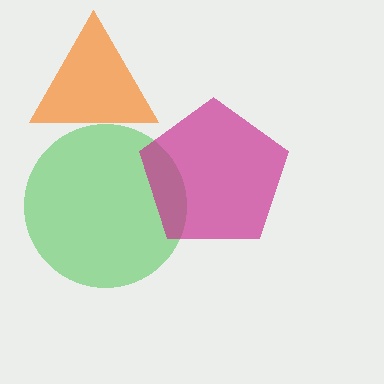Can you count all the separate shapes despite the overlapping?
Yes, there are 3 separate shapes.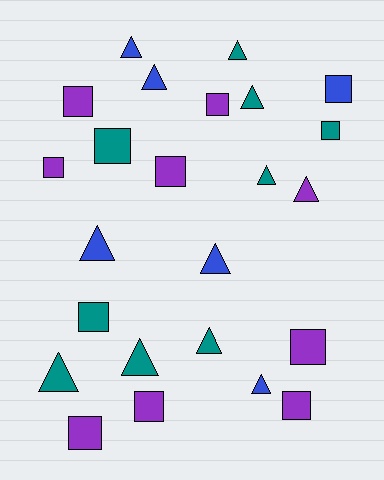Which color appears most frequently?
Teal, with 9 objects.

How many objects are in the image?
There are 24 objects.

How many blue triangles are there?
There are 5 blue triangles.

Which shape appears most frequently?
Square, with 12 objects.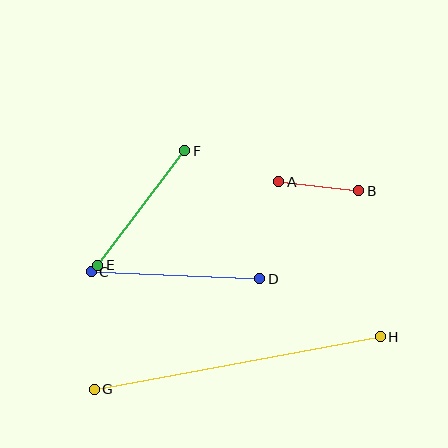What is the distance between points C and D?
The distance is approximately 169 pixels.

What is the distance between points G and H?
The distance is approximately 291 pixels.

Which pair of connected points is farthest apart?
Points G and H are farthest apart.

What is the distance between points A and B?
The distance is approximately 80 pixels.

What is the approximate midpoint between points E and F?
The midpoint is at approximately (141, 208) pixels.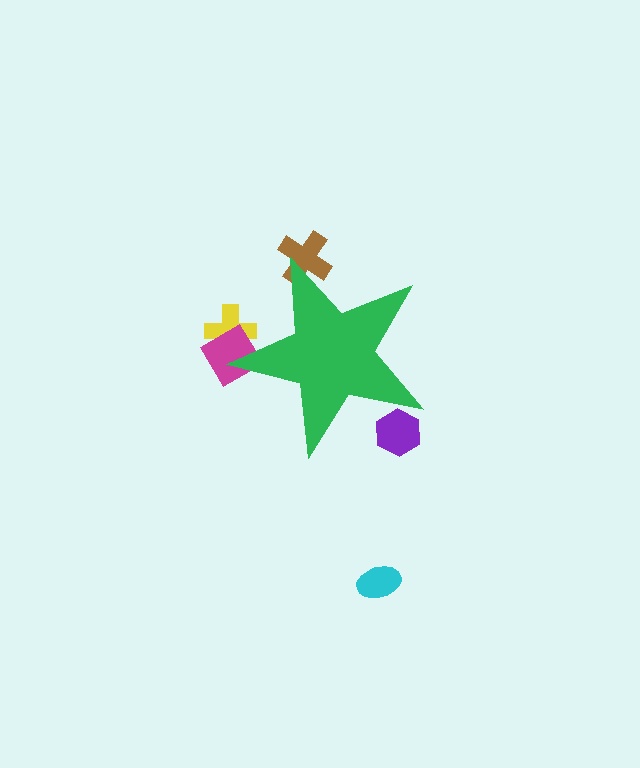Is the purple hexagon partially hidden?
Yes, the purple hexagon is partially hidden behind the green star.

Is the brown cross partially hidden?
Yes, the brown cross is partially hidden behind the green star.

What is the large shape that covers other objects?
A green star.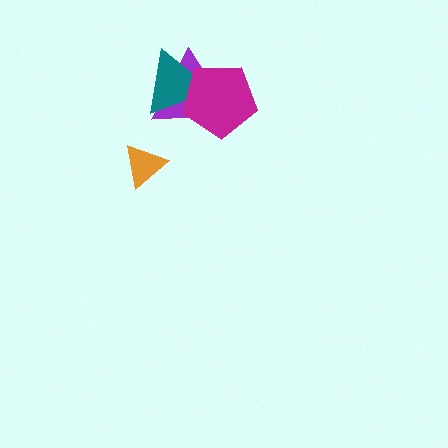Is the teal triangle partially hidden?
Yes, it is partially covered by another shape.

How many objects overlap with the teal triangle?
2 objects overlap with the teal triangle.